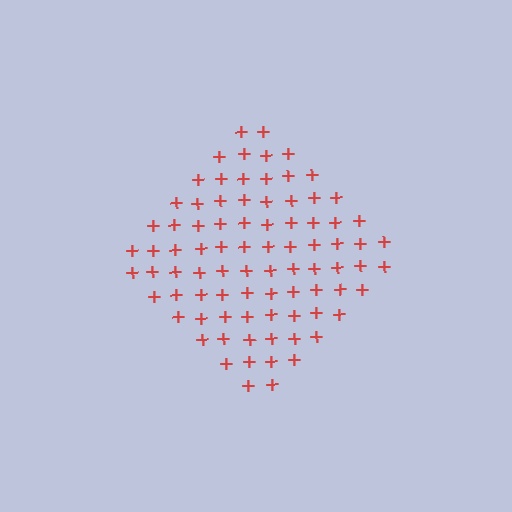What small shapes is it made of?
It is made of small plus signs.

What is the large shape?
The large shape is a diamond.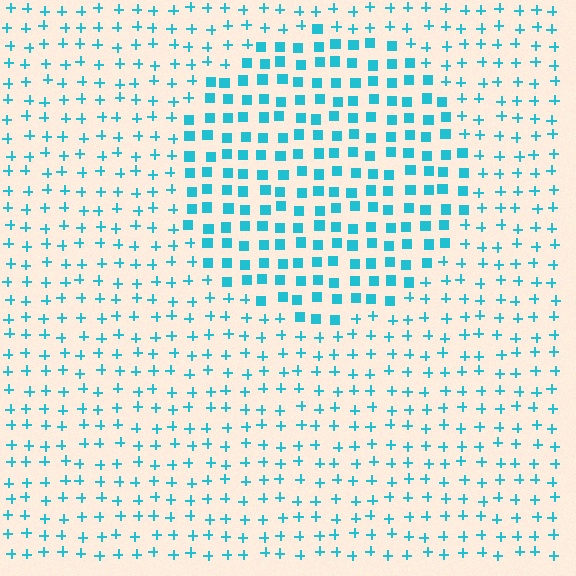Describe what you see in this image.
The image is filled with small cyan elements arranged in a uniform grid. A circle-shaped region contains squares, while the surrounding area contains plus signs. The boundary is defined purely by the change in element shape.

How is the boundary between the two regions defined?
The boundary is defined by a change in element shape: squares inside vs. plus signs outside. All elements share the same color and spacing.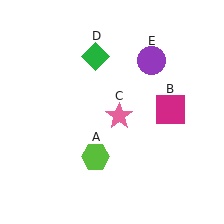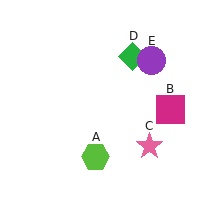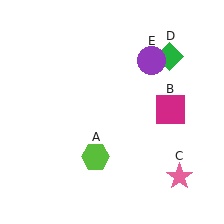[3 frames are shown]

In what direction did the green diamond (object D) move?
The green diamond (object D) moved right.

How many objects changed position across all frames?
2 objects changed position: pink star (object C), green diamond (object D).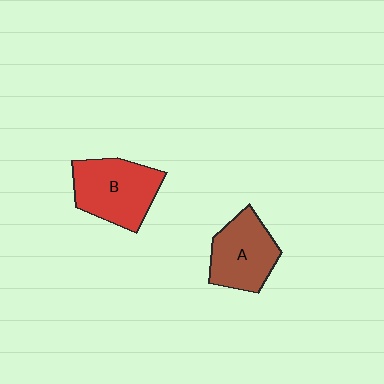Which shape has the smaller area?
Shape A (brown).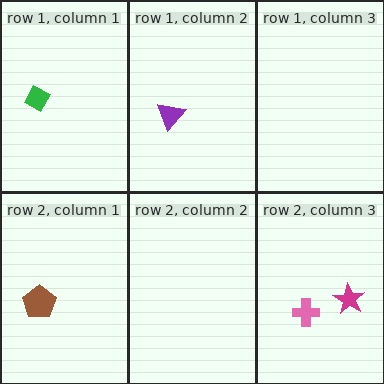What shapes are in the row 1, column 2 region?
The purple triangle.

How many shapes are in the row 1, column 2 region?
1.